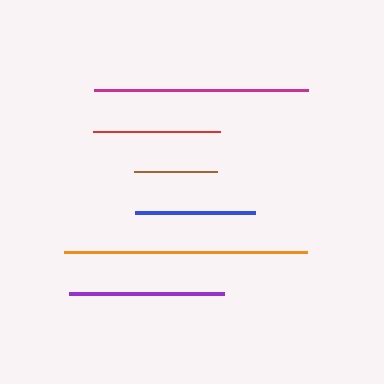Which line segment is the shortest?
The brown line is the shortest at approximately 83 pixels.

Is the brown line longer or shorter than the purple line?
The purple line is longer than the brown line.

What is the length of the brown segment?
The brown segment is approximately 83 pixels long.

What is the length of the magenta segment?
The magenta segment is approximately 214 pixels long.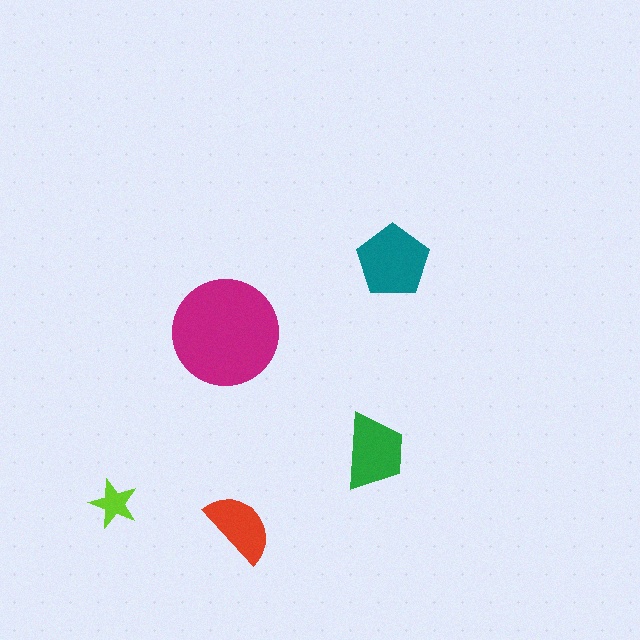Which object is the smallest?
The lime star.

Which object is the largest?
The magenta circle.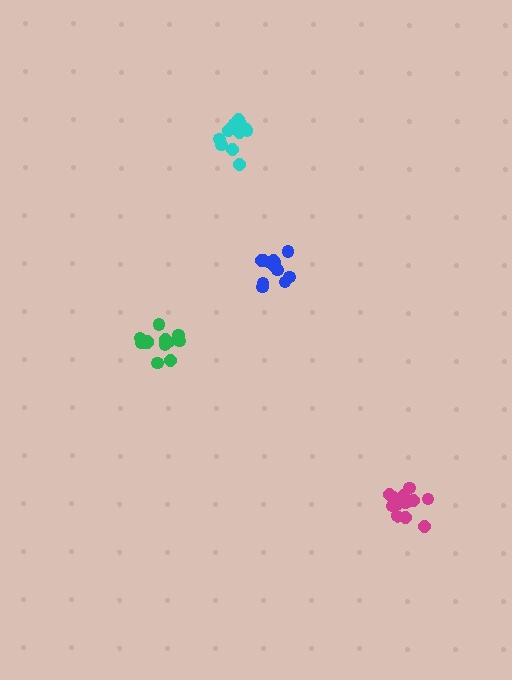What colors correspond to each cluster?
The clusters are colored: magenta, blue, cyan, green.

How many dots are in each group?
Group 1: 13 dots, Group 2: 12 dots, Group 3: 13 dots, Group 4: 13 dots (51 total).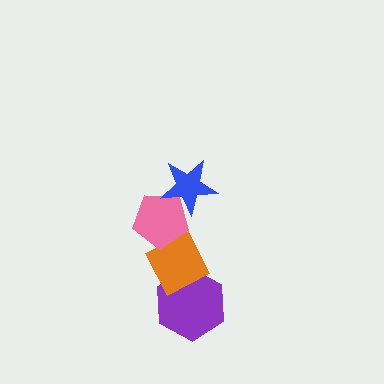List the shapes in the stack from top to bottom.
From top to bottom: the blue star, the pink pentagon, the orange diamond, the purple hexagon.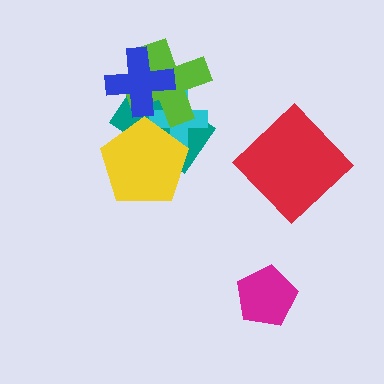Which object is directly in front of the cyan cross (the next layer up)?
The lime cross is directly in front of the cyan cross.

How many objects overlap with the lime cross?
3 objects overlap with the lime cross.